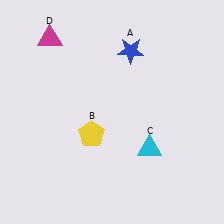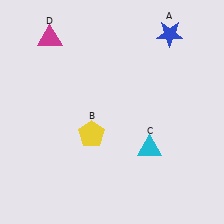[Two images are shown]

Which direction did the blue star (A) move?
The blue star (A) moved right.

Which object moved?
The blue star (A) moved right.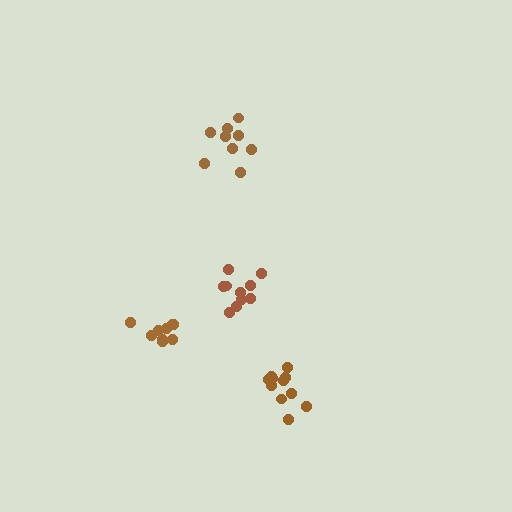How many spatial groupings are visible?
There are 4 spatial groupings.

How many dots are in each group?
Group 1: 9 dots, Group 2: 11 dots, Group 3: 9 dots, Group 4: 11 dots (40 total).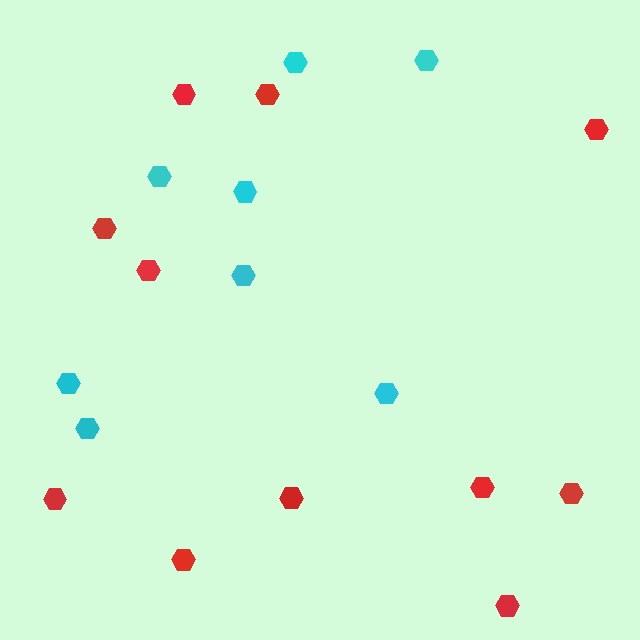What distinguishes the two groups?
There are 2 groups: one group of red hexagons (11) and one group of cyan hexagons (8).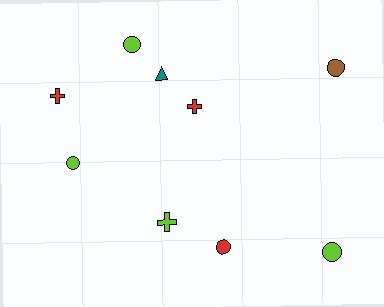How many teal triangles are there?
There is 1 teal triangle.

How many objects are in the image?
There are 9 objects.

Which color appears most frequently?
Lime, with 4 objects.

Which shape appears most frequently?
Circle, with 5 objects.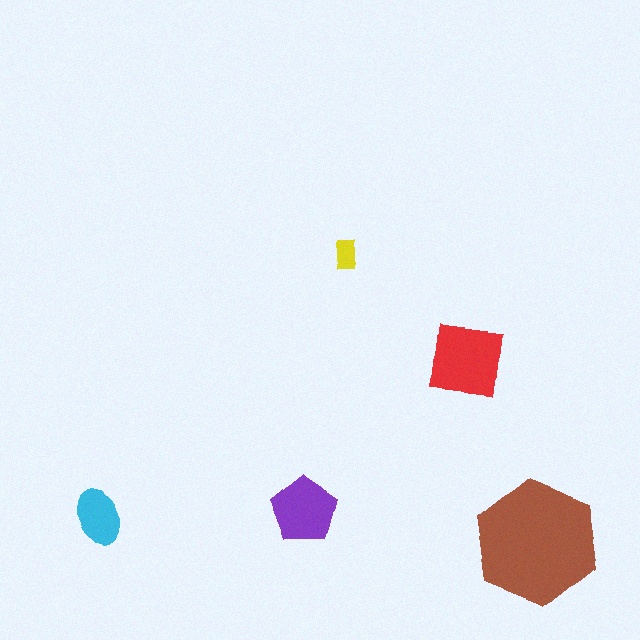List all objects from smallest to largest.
The yellow rectangle, the cyan ellipse, the purple pentagon, the red square, the brown hexagon.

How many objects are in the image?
There are 5 objects in the image.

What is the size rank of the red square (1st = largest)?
2nd.